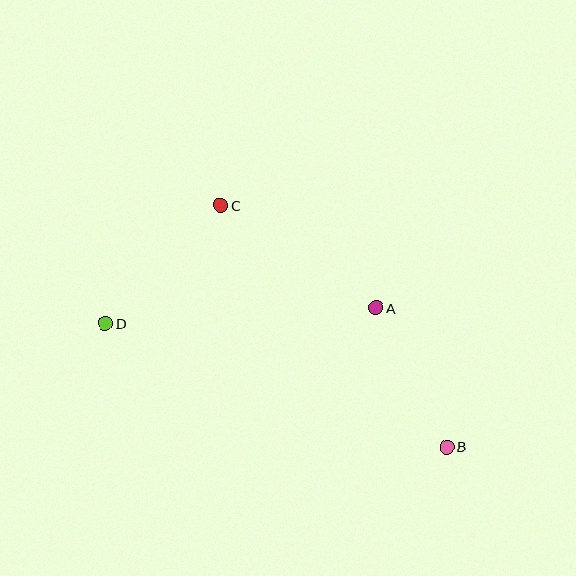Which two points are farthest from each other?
Points B and D are farthest from each other.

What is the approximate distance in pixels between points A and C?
The distance between A and C is approximately 186 pixels.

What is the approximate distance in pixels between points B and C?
The distance between B and C is approximately 331 pixels.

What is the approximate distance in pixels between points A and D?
The distance between A and D is approximately 271 pixels.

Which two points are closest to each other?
Points A and B are closest to each other.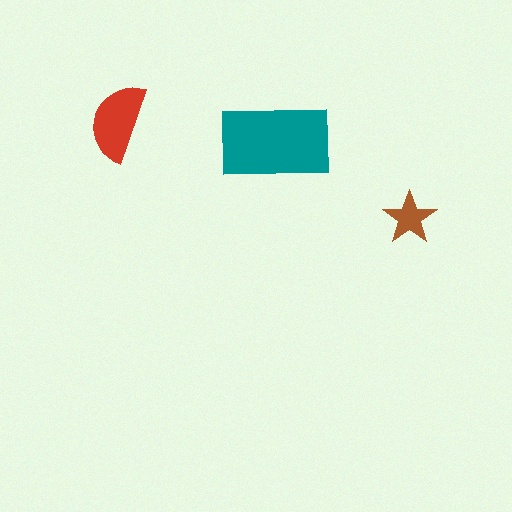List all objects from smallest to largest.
The brown star, the red semicircle, the teal rectangle.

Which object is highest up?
The red semicircle is topmost.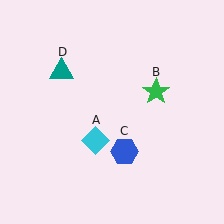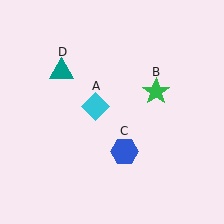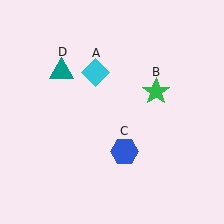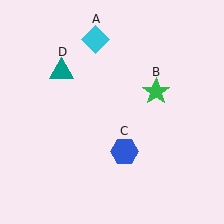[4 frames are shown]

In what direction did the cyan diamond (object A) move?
The cyan diamond (object A) moved up.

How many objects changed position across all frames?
1 object changed position: cyan diamond (object A).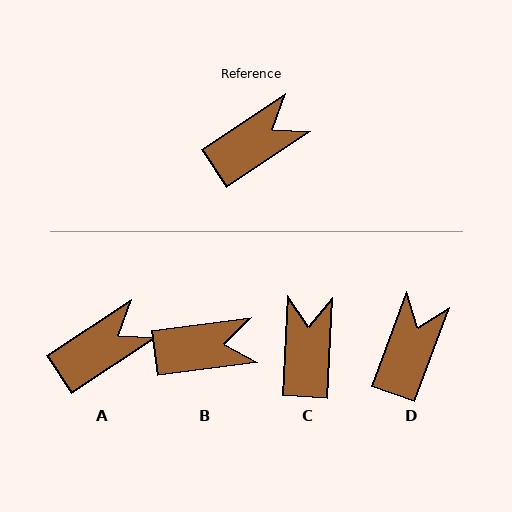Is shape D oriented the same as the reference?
No, it is off by about 36 degrees.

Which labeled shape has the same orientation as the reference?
A.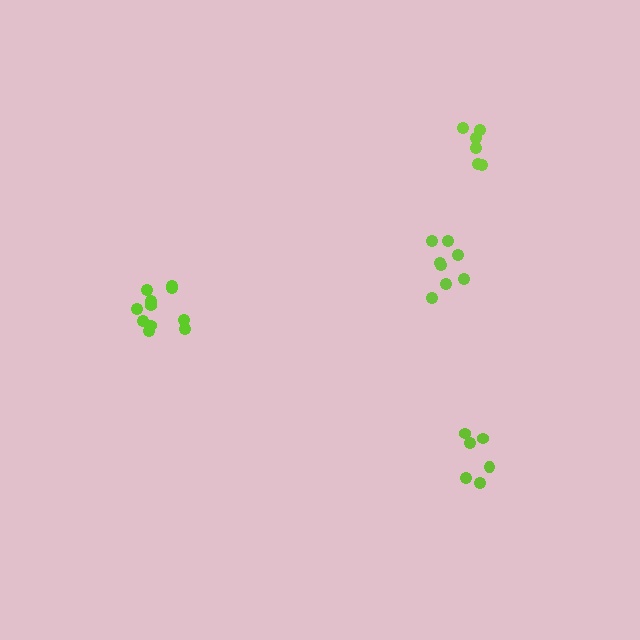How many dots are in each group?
Group 1: 6 dots, Group 2: 11 dots, Group 3: 6 dots, Group 4: 8 dots (31 total).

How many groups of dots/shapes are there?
There are 4 groups.